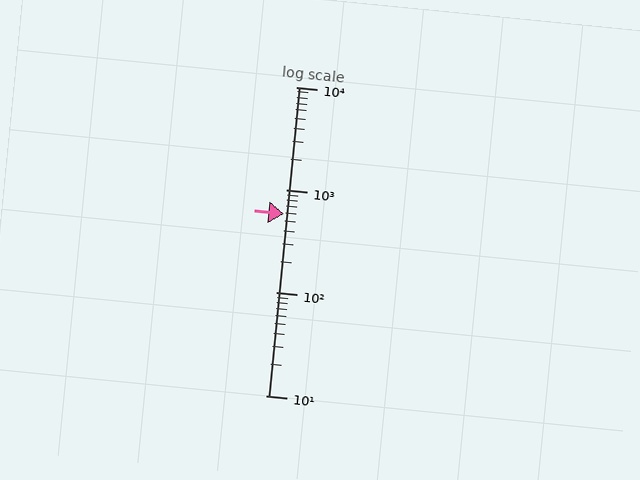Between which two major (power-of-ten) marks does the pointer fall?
The pointer is between 100 and 1000.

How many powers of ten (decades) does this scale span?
The scale spans 3 decades, from 10 to 10000.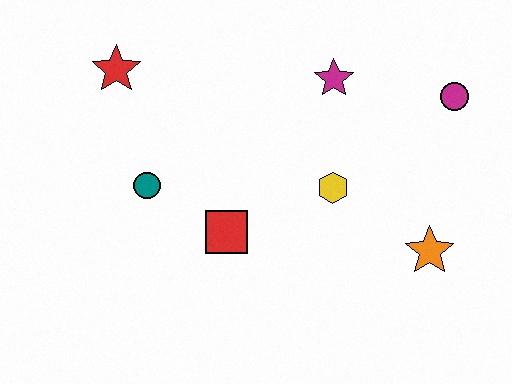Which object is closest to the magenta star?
The yellow hexagon is closest to the magenta star.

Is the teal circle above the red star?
No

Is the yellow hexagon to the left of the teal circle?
No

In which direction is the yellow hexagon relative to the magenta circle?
The yellow hexagon is to the left of the magenta circle.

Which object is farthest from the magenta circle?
The red star is farthest from the magenta circle.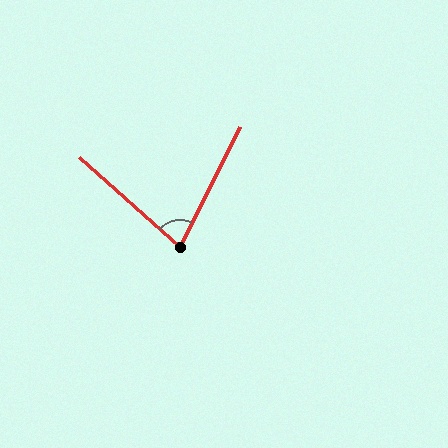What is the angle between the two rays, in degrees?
Approximately 75 degrees.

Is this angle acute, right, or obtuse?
It is acute.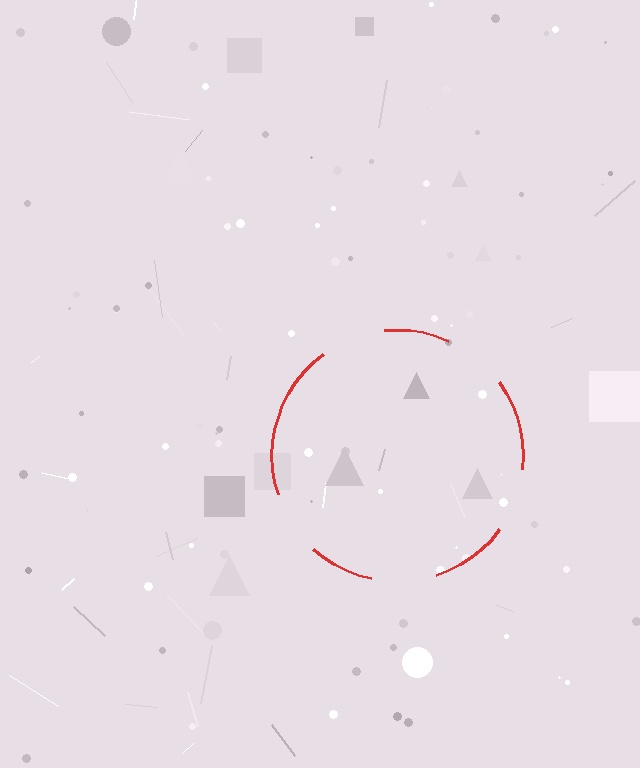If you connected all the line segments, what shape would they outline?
They would outline a circle.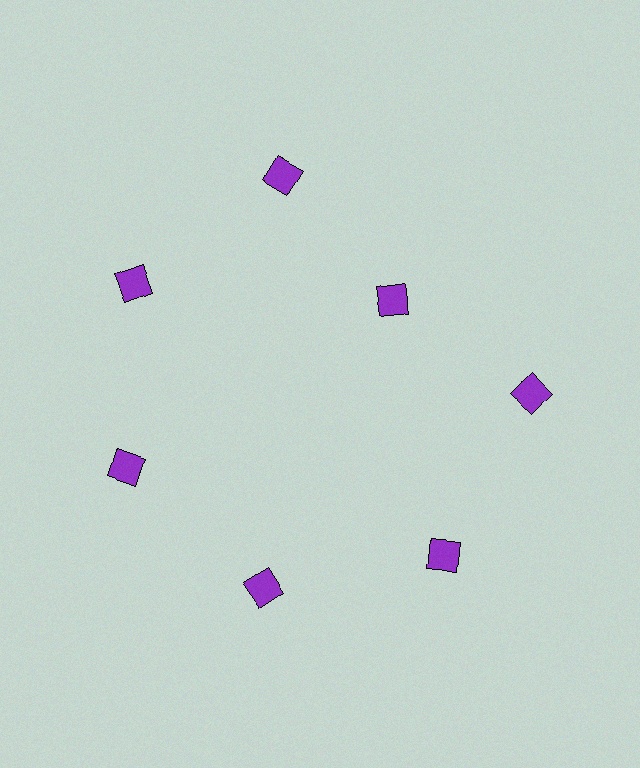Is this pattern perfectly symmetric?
No. The 7 purple diamonds are arranged in a ring, but one element near the 1 o'clock position is pulled inward toward the center, breaking the 7-fold rotational symmetry.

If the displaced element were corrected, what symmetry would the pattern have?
It would have 7-fold rotational symmetry — the pattern would map onto itself every 51 degrees.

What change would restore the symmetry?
The symmetry would be restored by moving it outward, back onto the ring so that all 7 diamonds sit at equal angles and equal distance from the center.